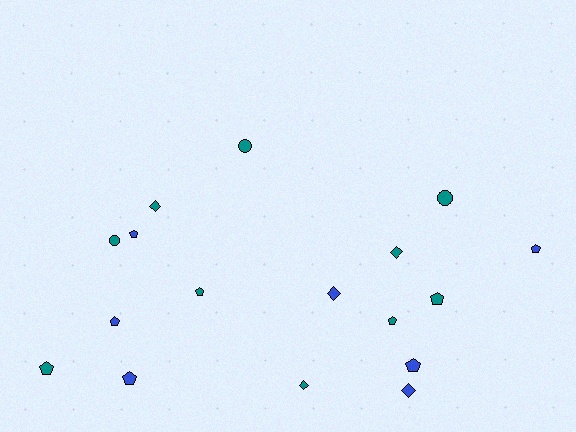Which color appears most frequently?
Teal, with 10 objects.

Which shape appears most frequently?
Pentagon, with 9 objects.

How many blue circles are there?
There are no blue circles.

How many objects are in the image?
There are 17 objects.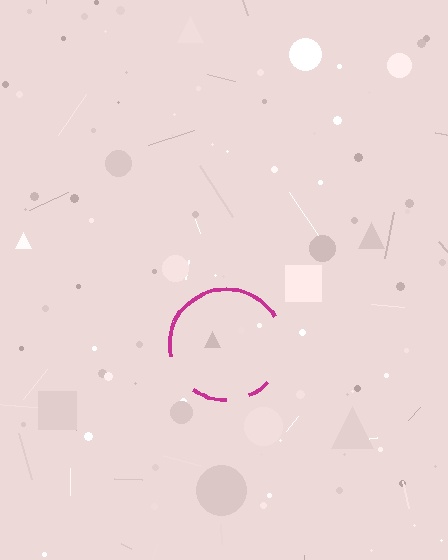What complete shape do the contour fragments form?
The contour fragments form a circle.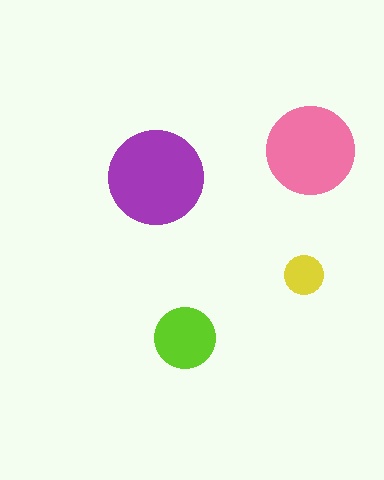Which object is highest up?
The pink circle is topmost.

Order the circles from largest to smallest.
the purple one, the pink one, the lime one, the yellow one.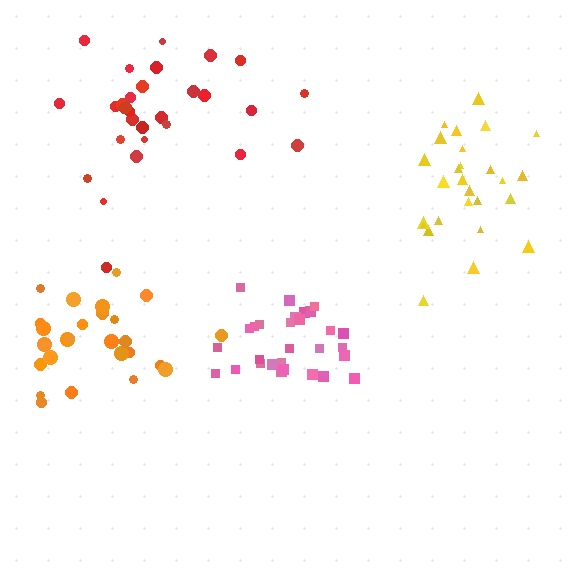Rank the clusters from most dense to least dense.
pink, yellow, orange, red.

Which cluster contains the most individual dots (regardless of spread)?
Red (30).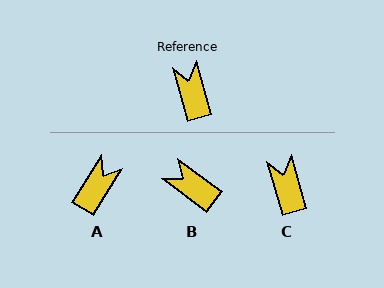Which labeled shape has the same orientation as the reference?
C.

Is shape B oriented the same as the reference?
No, it is off by about 37 degrees.